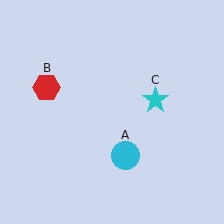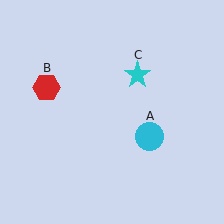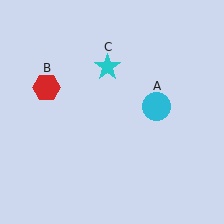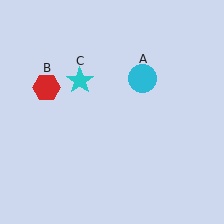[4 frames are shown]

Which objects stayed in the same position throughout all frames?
Red hexagon (object B) remained stationary.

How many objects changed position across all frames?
2 objects changed position: cyan circle (object A), cyan star (object C).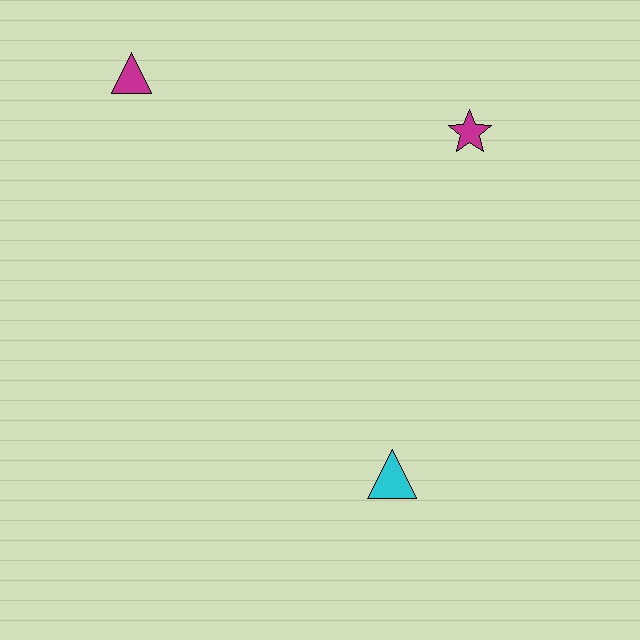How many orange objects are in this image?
There are no orange objects.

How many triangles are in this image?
There are 2 triangles.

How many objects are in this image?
There are 3 objects.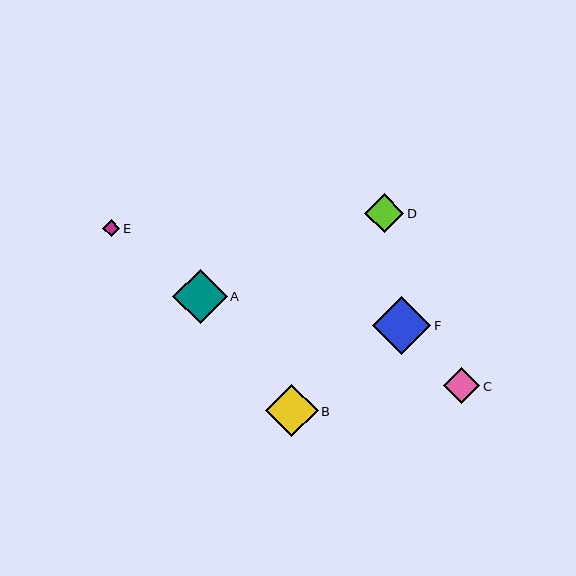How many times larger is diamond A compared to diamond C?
Diamond A is approximately 1.5 times the size of diamond C.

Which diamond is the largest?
Diamond F is the largest with a size of approximately 58 pixels.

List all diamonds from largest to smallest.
From largest to smallest: F, A, B, D, C, E.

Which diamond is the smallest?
Diamond E is the smallest with a size of approximately 17 pixels.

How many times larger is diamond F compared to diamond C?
Diamond F is approximately 1.6 times the size of diamond C.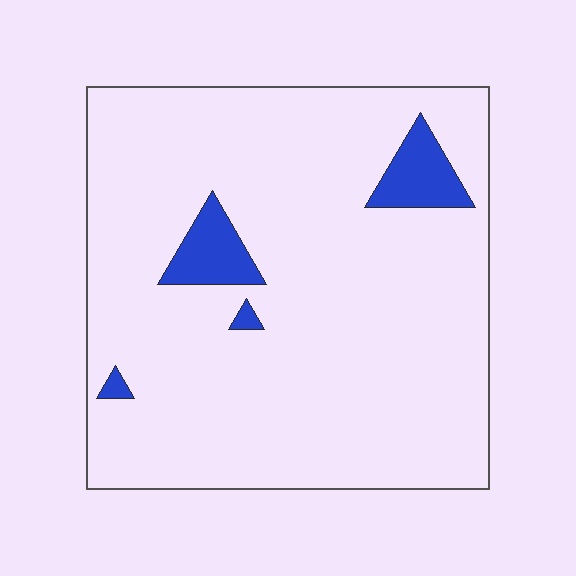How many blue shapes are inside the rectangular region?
4.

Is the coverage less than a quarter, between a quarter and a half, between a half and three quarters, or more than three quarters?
Less than a quarter.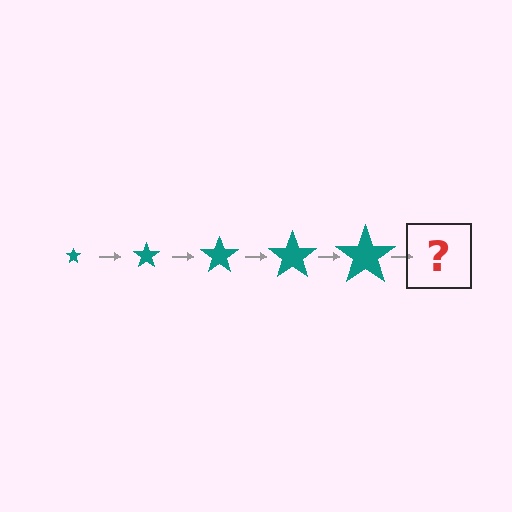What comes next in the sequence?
The next element should be a teal star, larger than the previous one.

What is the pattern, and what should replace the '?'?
The pattern is that the star gets progressively larger each step. The '?' should be a teal star, larger than the previous one.